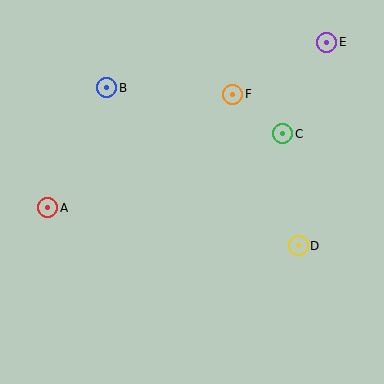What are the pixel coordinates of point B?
Point B is at (107, 88).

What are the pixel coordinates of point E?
Point E is at (327, 42).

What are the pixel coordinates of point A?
Point A is at (48, 208).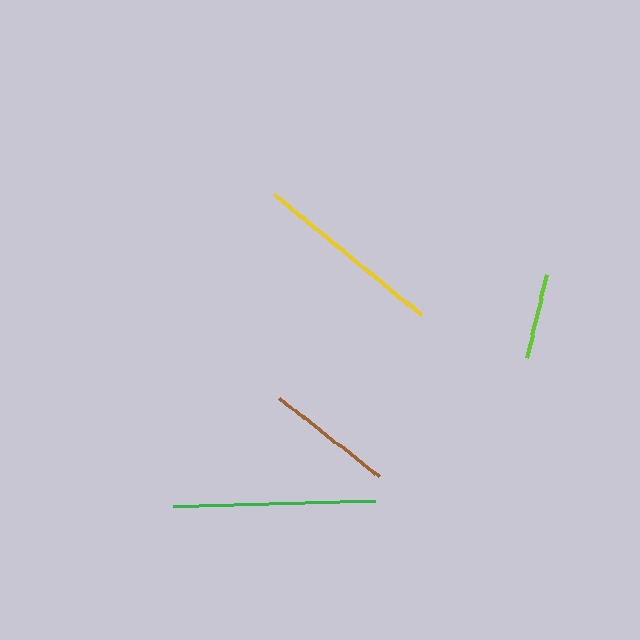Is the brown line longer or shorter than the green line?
The green line is longer than the brown line.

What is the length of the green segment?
The green segment is approximately 202 pixels long.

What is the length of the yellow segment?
The yellow segment is approximately 189 pixels long.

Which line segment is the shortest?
The lime line is the shortest at approximately 86 pixels.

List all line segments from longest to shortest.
From longest to shortest: green, yellow, brown, lime.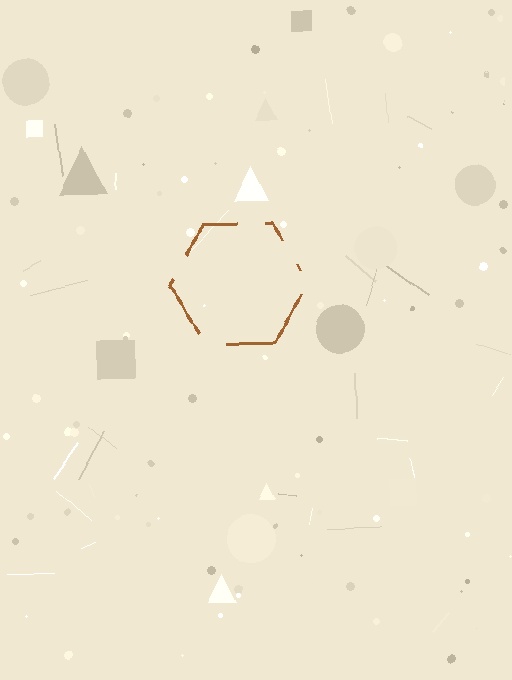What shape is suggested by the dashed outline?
The dashed outline suggests a hexagon.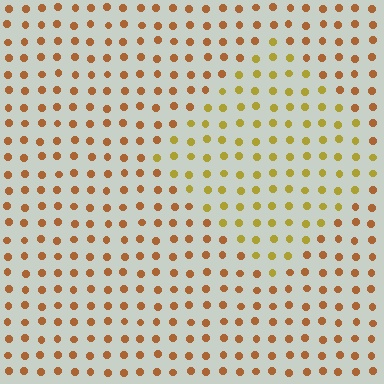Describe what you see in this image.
The image is filled with small brown elements in a uniform arrangement. A diamond-shaped region is visible where the elements are tinted to a slightly different hue, forming a subtle color boundary.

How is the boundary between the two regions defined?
The boundary is defined purely by a slight shift in hue (about 30 degrees). Spacing, size, and orientation are identical on both sides.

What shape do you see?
I see a diamond.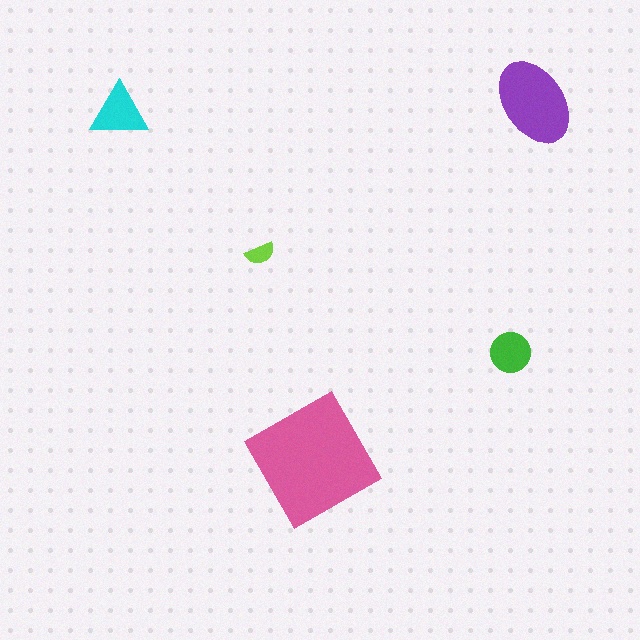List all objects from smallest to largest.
The lime semicircle, the green circle, the cyan triangle, the purple ellipse, the pink square.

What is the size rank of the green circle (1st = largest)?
4th.